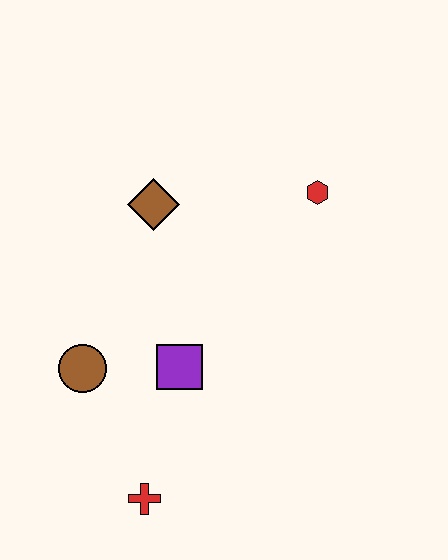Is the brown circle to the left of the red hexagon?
Yes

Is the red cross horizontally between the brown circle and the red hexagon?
Yes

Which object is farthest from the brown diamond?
The red cross is farthest from the brown diamond.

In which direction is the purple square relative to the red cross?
The purple square is above the red cross.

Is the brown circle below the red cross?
No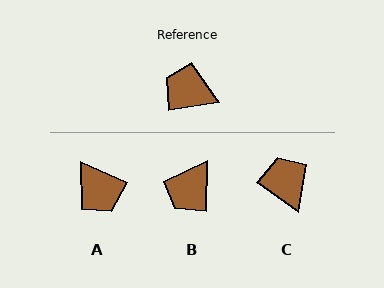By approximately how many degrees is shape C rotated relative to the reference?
Approximately 44 degrees clockwise.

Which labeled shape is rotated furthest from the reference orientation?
A, about 147 degrees away.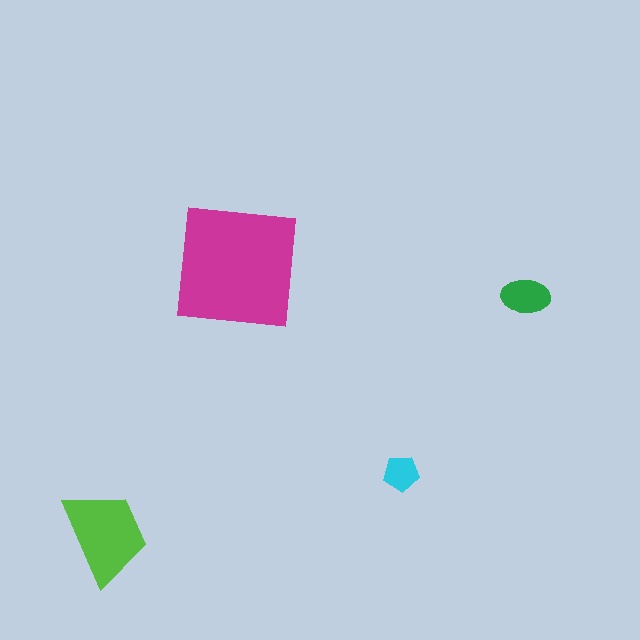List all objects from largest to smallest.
The magenta square, the lime trapezoid, the green ellipse, the cyan pentagon.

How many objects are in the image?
There are 4 objects in the image.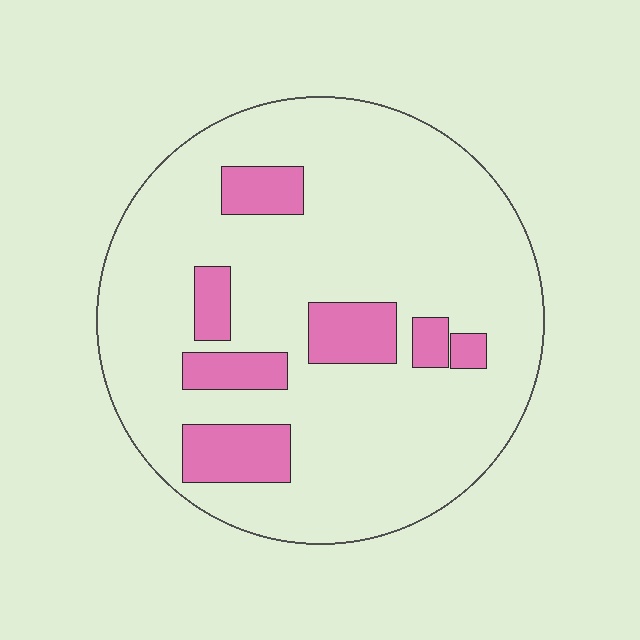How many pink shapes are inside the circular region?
7.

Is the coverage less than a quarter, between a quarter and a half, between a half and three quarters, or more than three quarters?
Less than a quarter.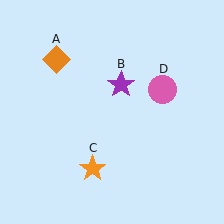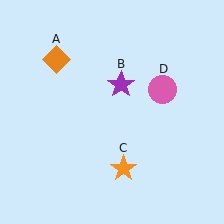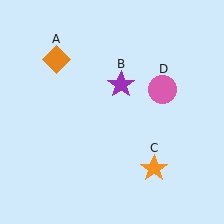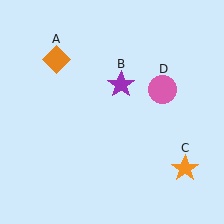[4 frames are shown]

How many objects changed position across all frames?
1 object changed position: orange star (object C).